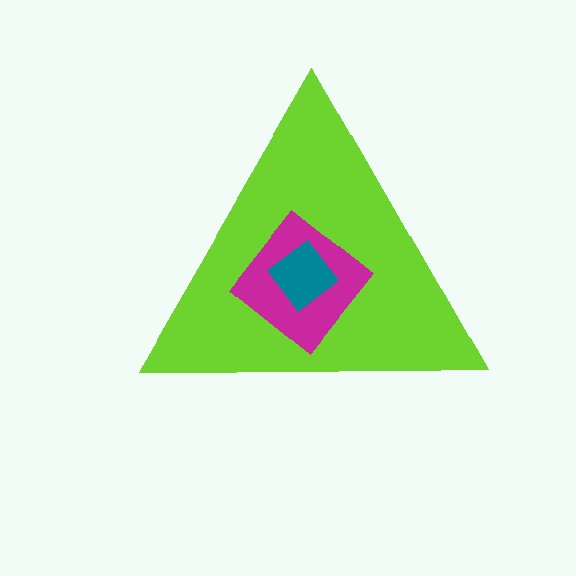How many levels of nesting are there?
3.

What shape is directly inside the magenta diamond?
The teal diamond.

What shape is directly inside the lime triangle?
The magenta diamond.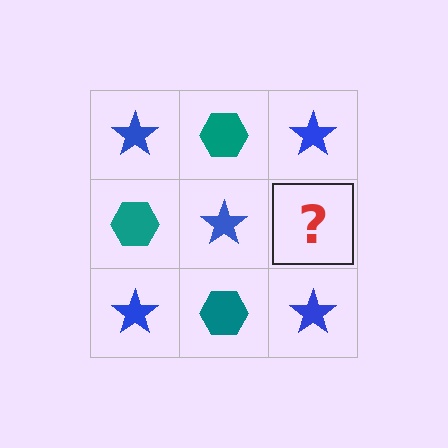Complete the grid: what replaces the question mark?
The question mark should be replaced with a teal hexagon.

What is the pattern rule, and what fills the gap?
The rule is that it alternates blue star and teal hexagon in a checkerboard pattern. The gap should be filled with a teal hexagon.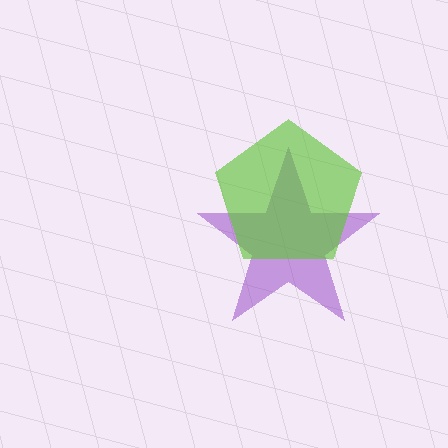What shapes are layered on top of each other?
The layered shapes are: a purple star, a lime pentagon.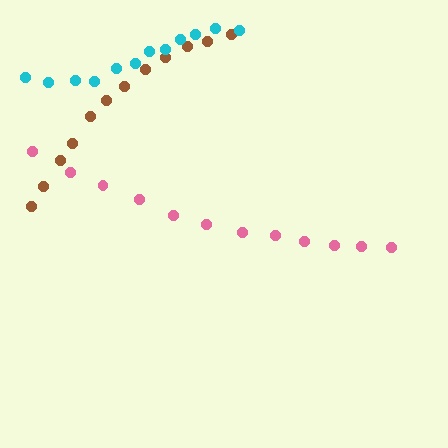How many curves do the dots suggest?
There are 3 distinct paths.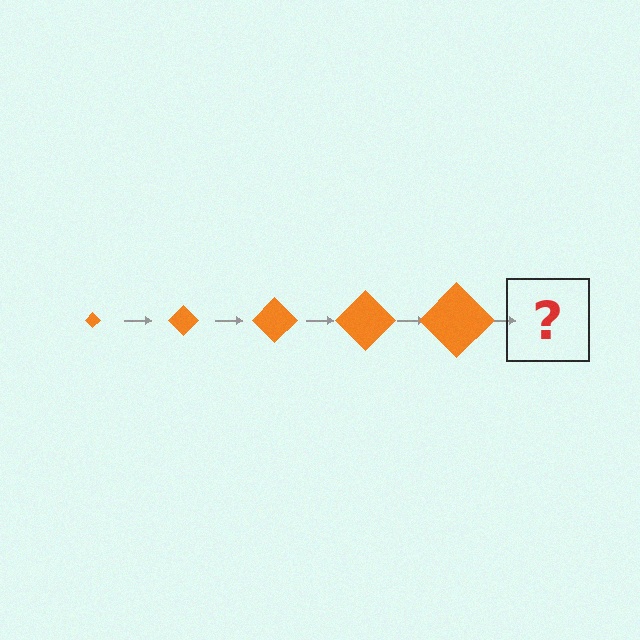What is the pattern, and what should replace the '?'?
The pattern is that the diamond gets progressively larger each step. The '?' should be an orange diamond, larger than the previous one.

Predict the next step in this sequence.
The next step is an orange diamond, larger than the previous one.